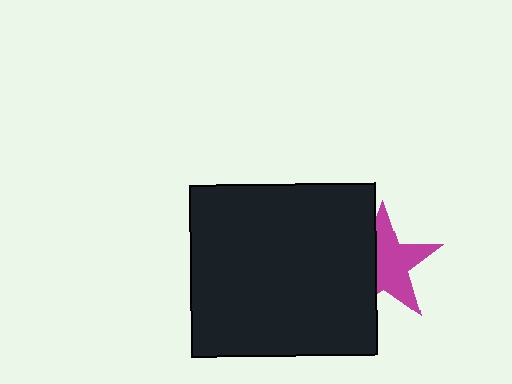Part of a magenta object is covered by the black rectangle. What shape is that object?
It is a star.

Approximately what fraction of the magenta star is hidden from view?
Roughly 39% of the magenta star is hidden behind the black rectangle.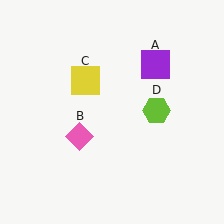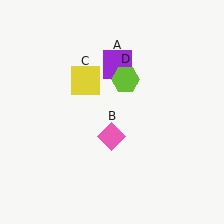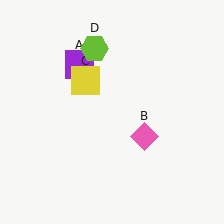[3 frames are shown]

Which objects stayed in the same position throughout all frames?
Yellow square (object C) remained stationary.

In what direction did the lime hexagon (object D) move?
The lime hexagon (object D) moved up and to the left.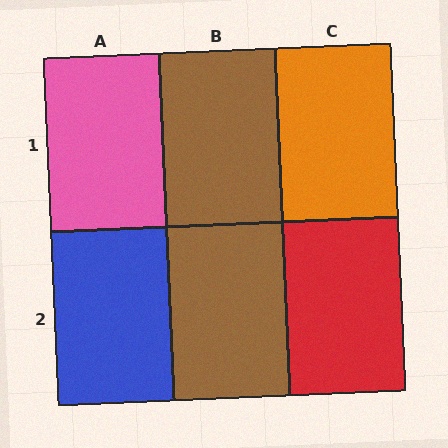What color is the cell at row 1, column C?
Orange.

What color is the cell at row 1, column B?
Brown.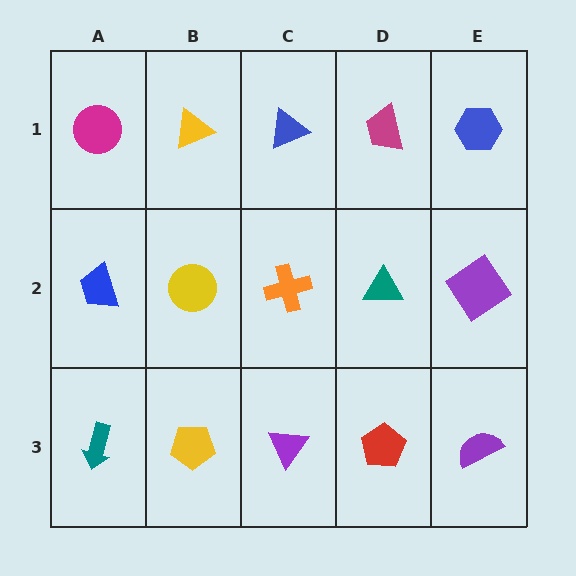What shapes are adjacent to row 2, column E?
A blue hexagon (row 1, column E), a purple semicircle (row 3, column E), a teal triangle (row 2, column D).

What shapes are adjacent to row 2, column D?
A magenta trapezoid (row 1, column D), a red pentagon (row 3, column D), an orange cross (row 2, column C), a purple diamond (row 2, column E).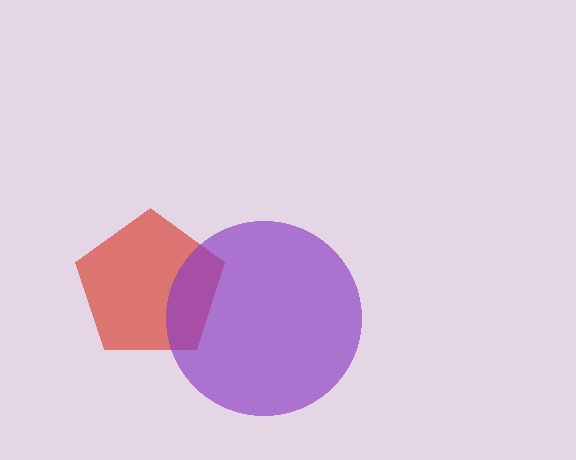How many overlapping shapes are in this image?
There are 2 overlapping shapes in the image.